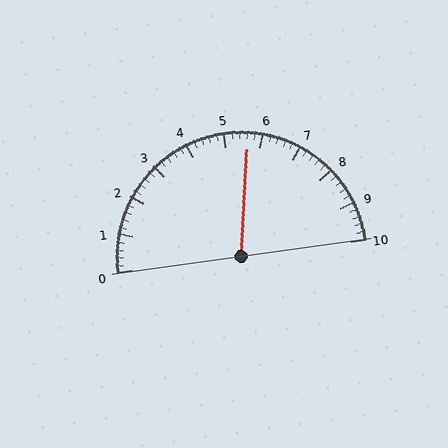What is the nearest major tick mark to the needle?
The nearest major tick mark is 6.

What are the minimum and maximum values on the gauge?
The gauge ranges from 0 to 10.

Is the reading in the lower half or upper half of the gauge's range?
The reading is in the upper half of the range (0 to 10).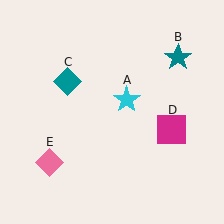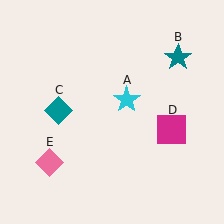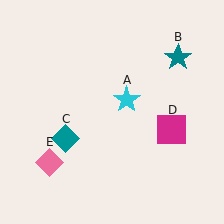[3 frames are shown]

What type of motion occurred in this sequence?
The teal diamond (object C) rotated counterclockwise around the center of the scene.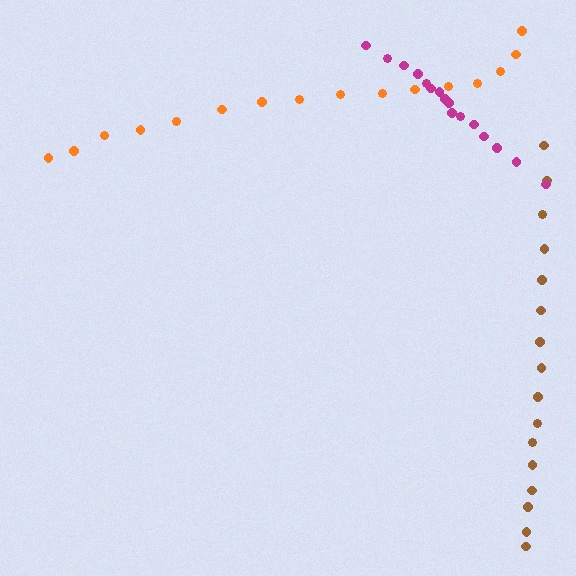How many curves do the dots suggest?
There are 3 distinct paths.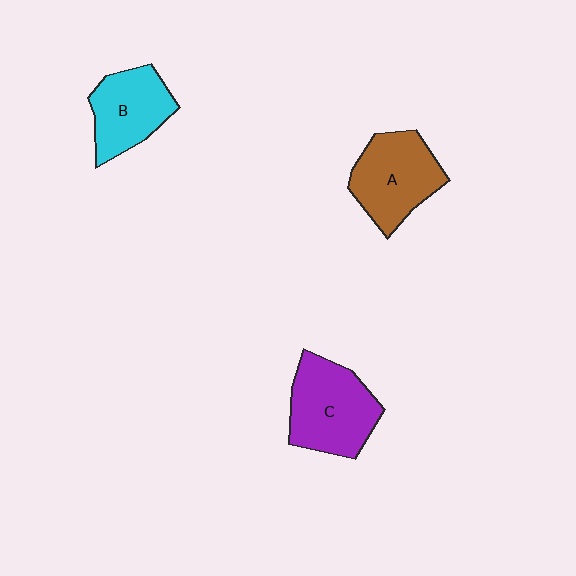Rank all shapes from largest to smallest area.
From largest to smallest: C (purple), A (brown), B (cyan).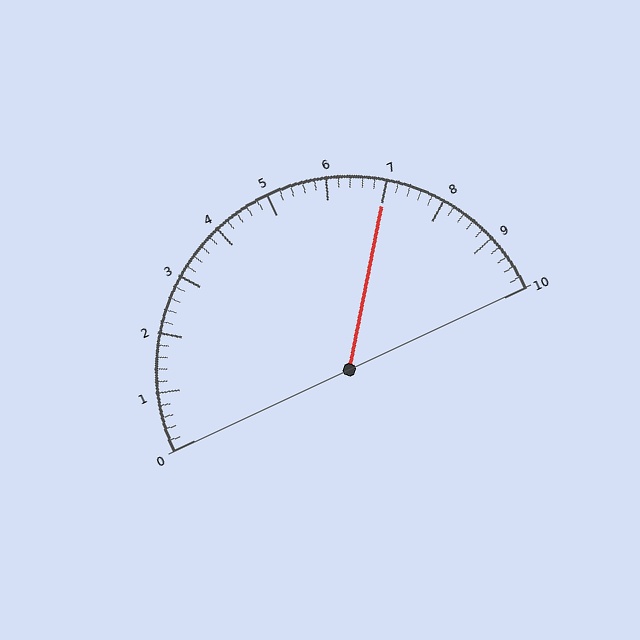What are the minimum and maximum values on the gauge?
The gauge ranges from 0 to 10.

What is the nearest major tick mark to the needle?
The nearest major tick mark is 7.